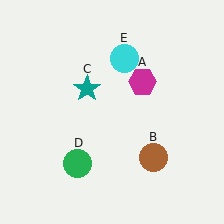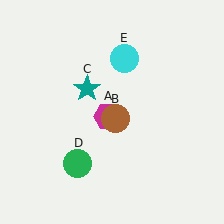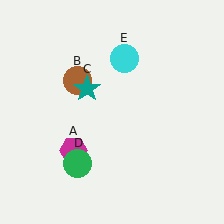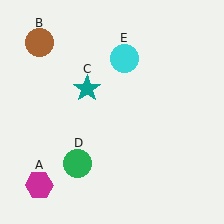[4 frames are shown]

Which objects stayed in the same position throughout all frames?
Teal star (object C) and green circle (object D) and cyan circle (object E) remained stationary.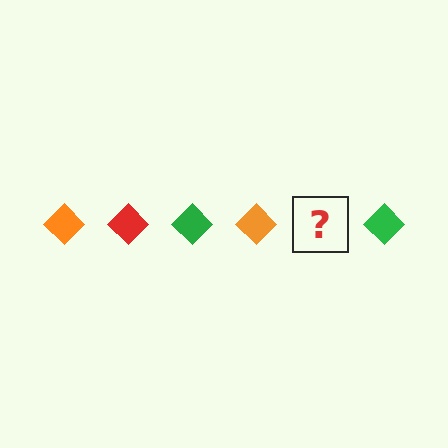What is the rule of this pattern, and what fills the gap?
The rule is that the pattern cycles through orange, red, green diamonds. The gap should be filled with a red diamond.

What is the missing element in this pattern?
The missing element is a red diamond.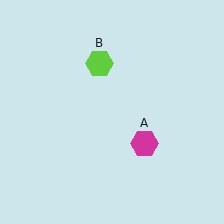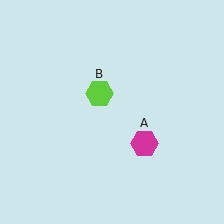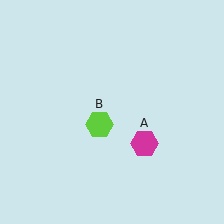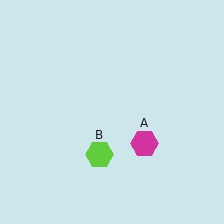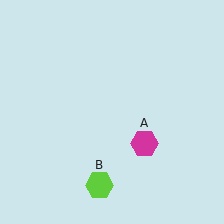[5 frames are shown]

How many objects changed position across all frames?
1 object changed position: lime hexagon (object B).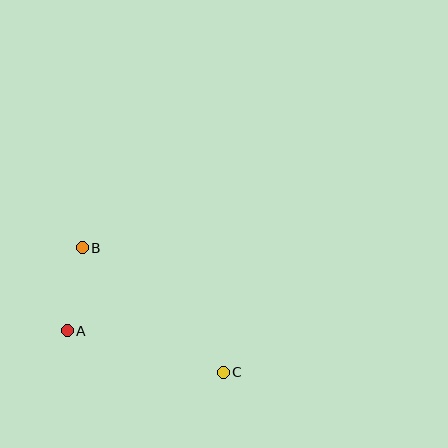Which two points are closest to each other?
Points A and B are closest to each other.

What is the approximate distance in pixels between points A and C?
The distance between A and C is approximately 161 pixels.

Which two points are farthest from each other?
Points B and C are farthest from each other.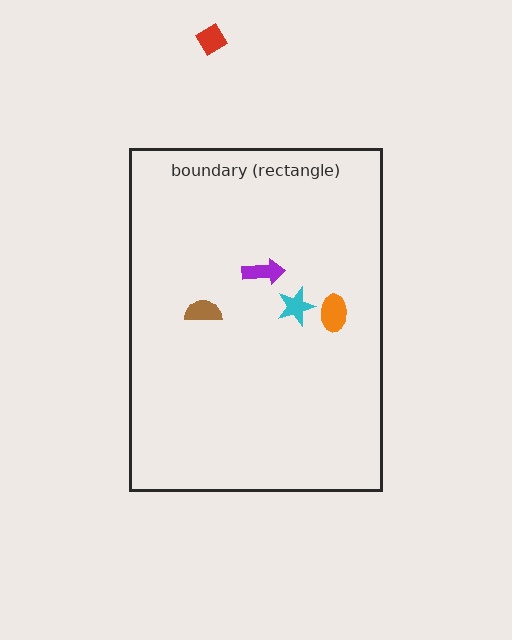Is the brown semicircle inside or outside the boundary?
Inside.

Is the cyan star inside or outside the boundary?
Inside.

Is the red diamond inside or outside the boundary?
Outside.